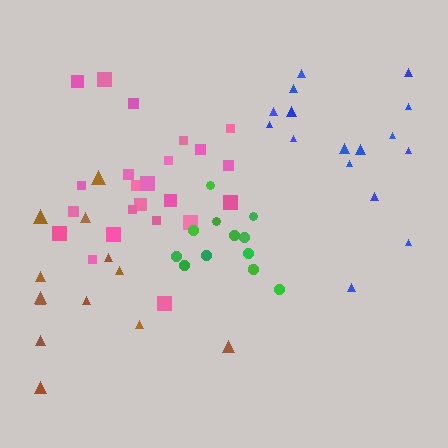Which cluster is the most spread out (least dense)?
Brown.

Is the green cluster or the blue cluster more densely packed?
Green.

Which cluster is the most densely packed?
Pink.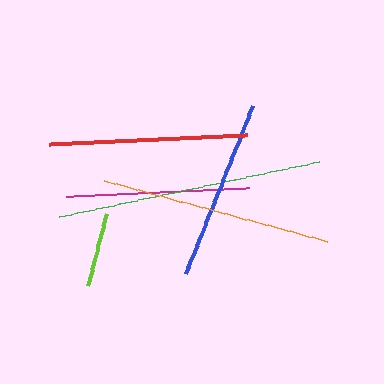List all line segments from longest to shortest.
From longest to shortest: green, orange, red, magenta, blue, lime.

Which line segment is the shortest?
The lime line is the shortest at approximately 75 pixels.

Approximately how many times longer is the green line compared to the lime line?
The green line is approximately 3.5 times the length of the lime line.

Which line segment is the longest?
The green line is the longest at approximately 265 pixels.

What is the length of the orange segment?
The orange segment is approximately 232 pixels long.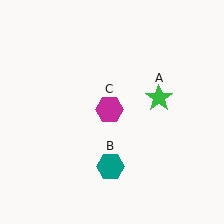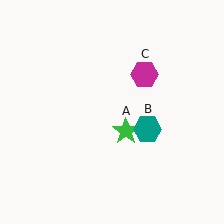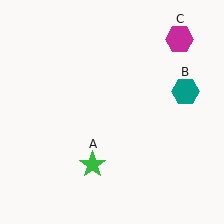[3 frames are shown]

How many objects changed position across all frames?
3 objects changed position: green star (object A), teal hexagon (object B), magenta hexagon (object C).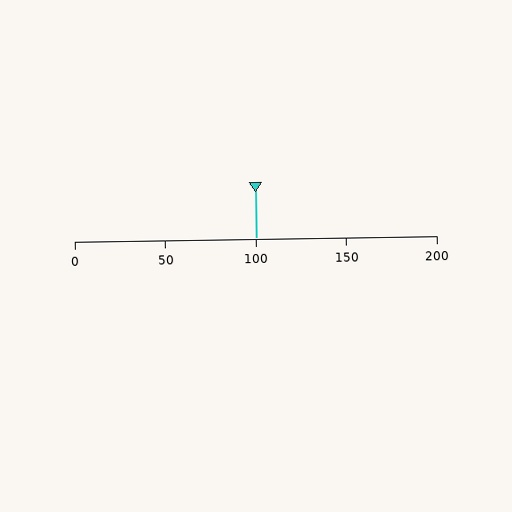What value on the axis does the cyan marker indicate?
The marker indicates approximately 100.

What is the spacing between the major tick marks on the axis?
The major ticks are spaced 50 apart.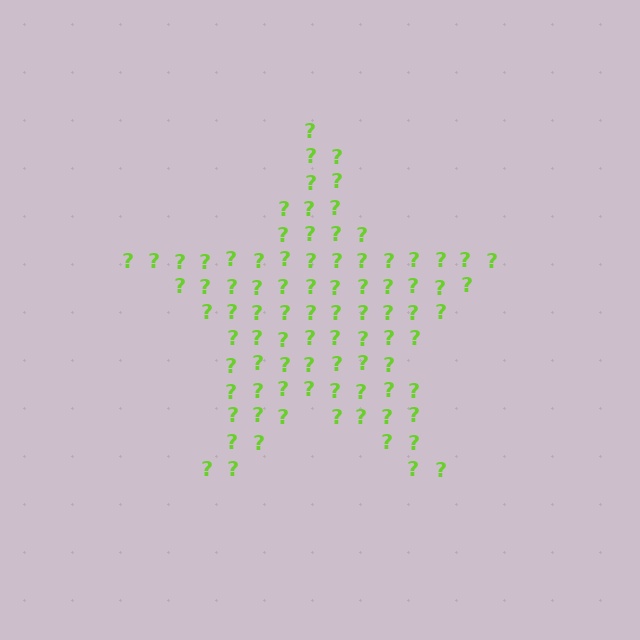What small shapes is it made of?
It is made of small question marks.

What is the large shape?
The large shape is a star.